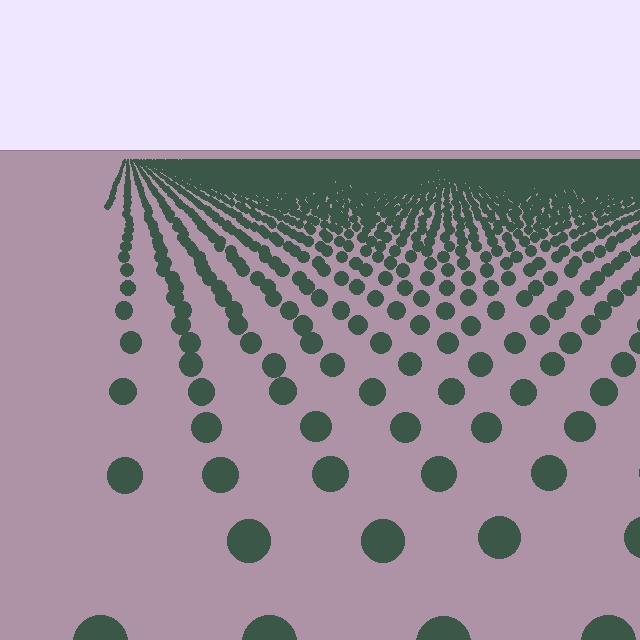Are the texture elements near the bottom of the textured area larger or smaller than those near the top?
Larger. Near the bottom, elements are closer to the viewer and appear at a bigger on-screen size.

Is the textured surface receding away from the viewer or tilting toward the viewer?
The surface is receding away from the viewer. Texture elements get smaller and denser toward the top.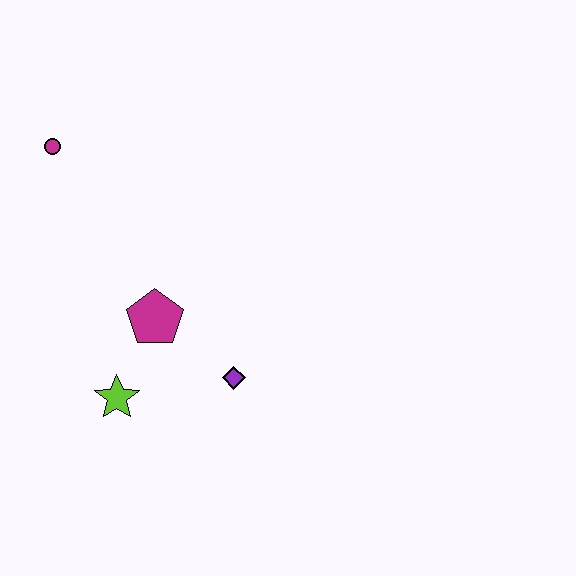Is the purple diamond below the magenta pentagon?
Yes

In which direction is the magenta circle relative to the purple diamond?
The magenta circle is above the purple diamond.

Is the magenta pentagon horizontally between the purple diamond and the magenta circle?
Yes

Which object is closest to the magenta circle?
The magenta pentagon is closest to the magenta circle.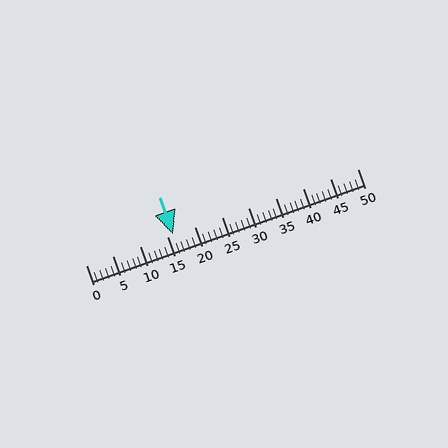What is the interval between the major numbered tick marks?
The major tick marks are spaced 5 units apart.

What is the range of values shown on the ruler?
The ruler shows values from 0 to 50.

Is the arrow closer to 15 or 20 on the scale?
The arrow is closer to 15.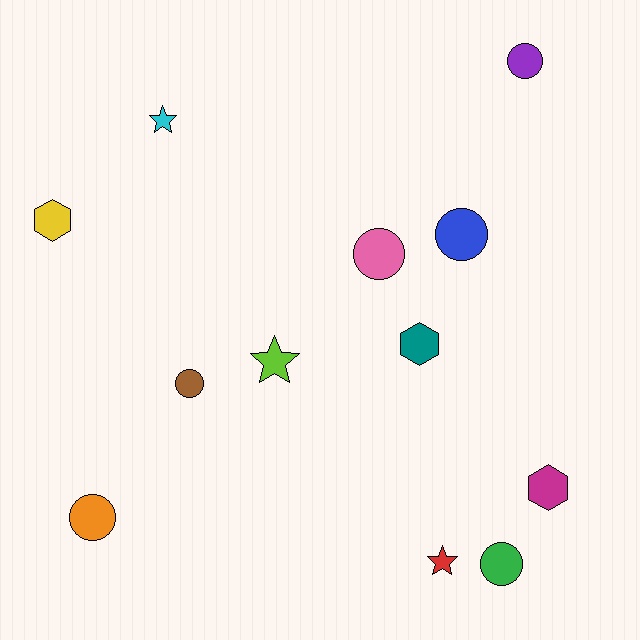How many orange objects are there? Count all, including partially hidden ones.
There is 1 orange object.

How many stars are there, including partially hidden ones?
There are 3 stars.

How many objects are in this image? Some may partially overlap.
There are 12 objects.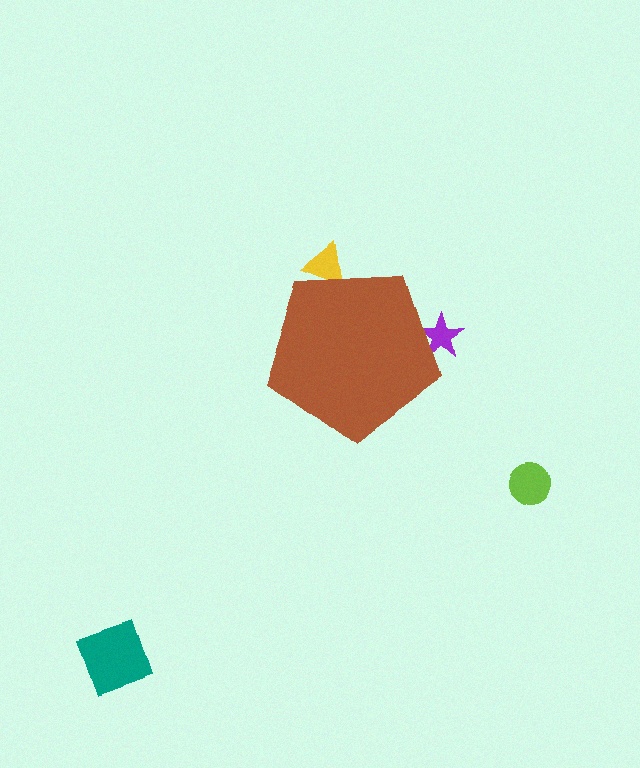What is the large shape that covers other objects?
A brown pentagon.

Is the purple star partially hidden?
Yes, the purple star is partially hidden behind the brown pentagon.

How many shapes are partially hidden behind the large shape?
2 shapes are partially hidden.